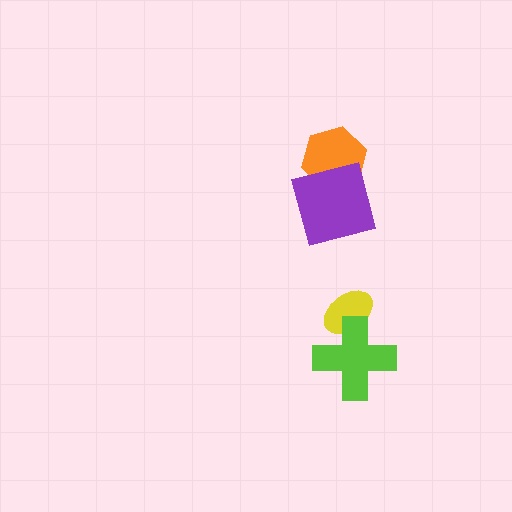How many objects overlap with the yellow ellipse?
1 object overlaps with the yellow ellipse.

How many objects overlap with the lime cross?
1 object overlaps with the lime cross.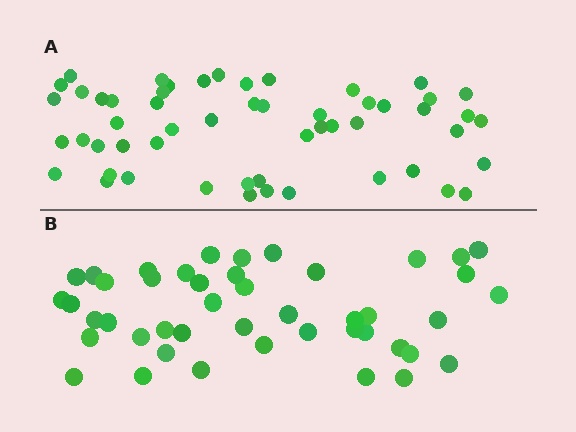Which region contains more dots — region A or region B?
Region A (the top region) has more dots.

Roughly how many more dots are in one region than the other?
Region A has roughly 8 or so more dots than region B.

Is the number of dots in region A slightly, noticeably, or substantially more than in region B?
Region A has only slightly more — the two regions are fairly close. The ratio is roughly 1.2 to 1.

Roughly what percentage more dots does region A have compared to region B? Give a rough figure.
About 20% more.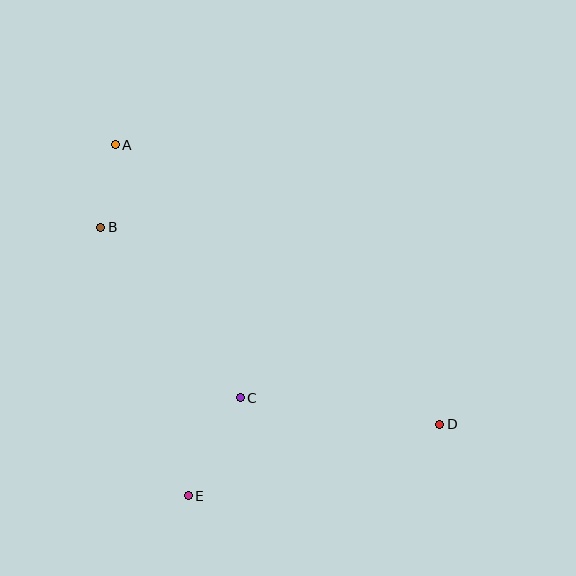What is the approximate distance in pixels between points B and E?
The distance between B and E is approximately 282 pixels.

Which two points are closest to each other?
Points A and B are closest to each other.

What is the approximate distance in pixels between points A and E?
The distance between A and E is approximately 359 pixels.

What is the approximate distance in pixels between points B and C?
The distance between B and C is approximately 220 pixels.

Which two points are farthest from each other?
Points A and D are farthest from each other.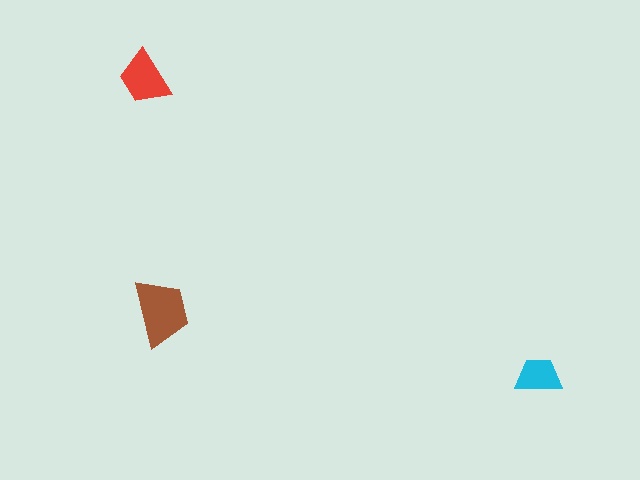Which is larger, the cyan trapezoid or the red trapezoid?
The red one.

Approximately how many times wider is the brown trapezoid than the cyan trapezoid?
About 1.5 times wider.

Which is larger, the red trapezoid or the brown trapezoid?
The brown one.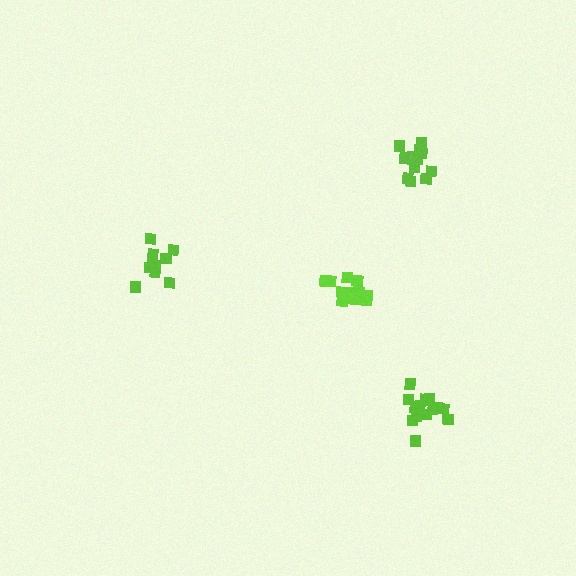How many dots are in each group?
Group 1: 10 dots, Group 2: 12 dots, Group 3: 12 dots, Group 4: 16 dots (50 total).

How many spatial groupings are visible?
There are 4 spatial groupings.